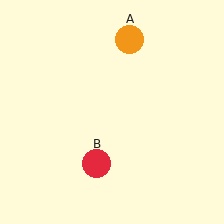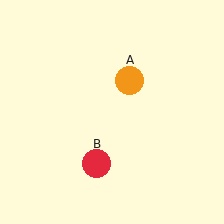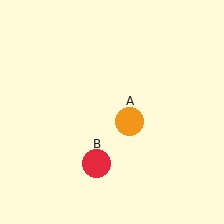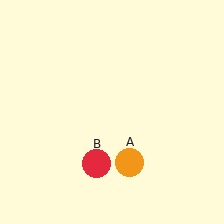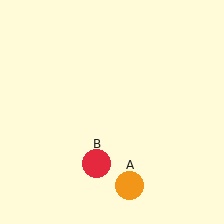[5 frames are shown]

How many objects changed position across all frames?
1 object changed position: orange circle (object A).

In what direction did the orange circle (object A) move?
The orange circle (object A) moved down.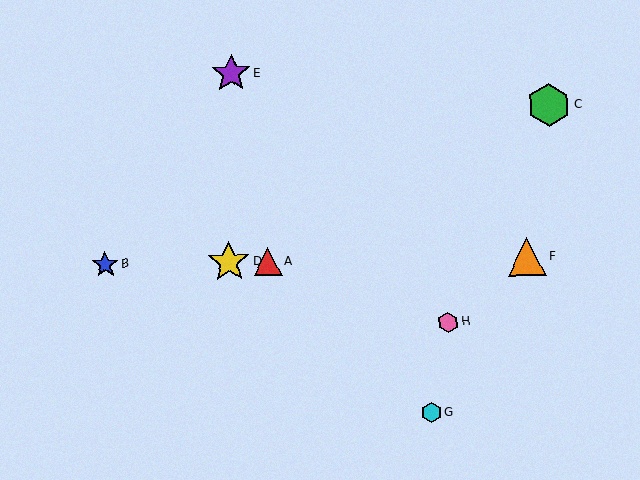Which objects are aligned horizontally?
Objects A, B, D, F are aligned horizontally.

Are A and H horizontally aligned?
No, A is at y≈261 and H is at y≈322.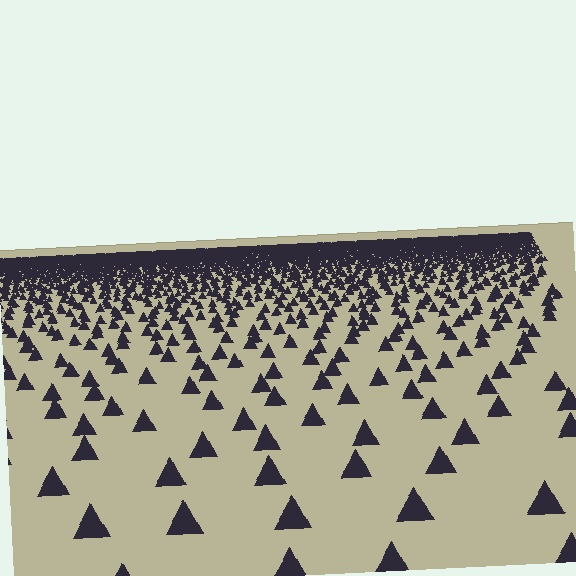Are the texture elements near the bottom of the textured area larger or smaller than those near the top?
Larger. Near the bottom, elements are closer to the viewer and appear at a bigger on-screen size.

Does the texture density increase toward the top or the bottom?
Density increases toward the top.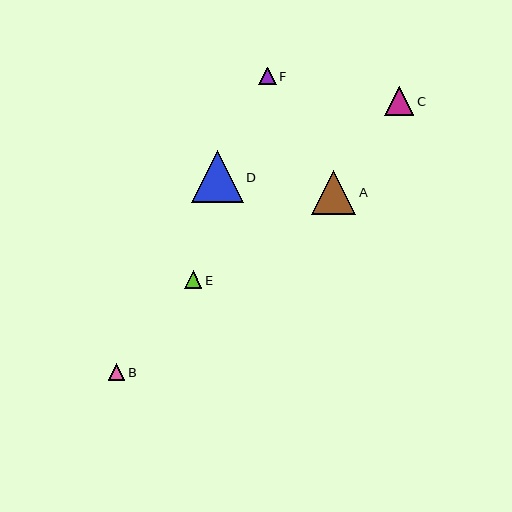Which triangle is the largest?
Triangle D is the largest with a size of approximately 52 pixels.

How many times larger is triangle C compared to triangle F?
Triangle C is approximately 1.7 times the size of triangle F.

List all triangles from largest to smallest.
From largest to smallest: D, A, C, F, E, B.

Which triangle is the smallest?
Triangle B is the smallest with a size of approximately 17 pixels.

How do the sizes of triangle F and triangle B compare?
Triangle F and triangle B are approximately the same size.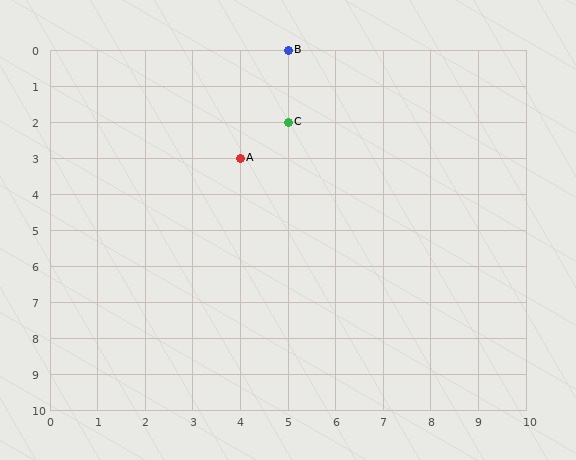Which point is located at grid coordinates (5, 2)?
Point C is at (5, 2).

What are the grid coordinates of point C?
Point C is at grid coordinates (5, 2).